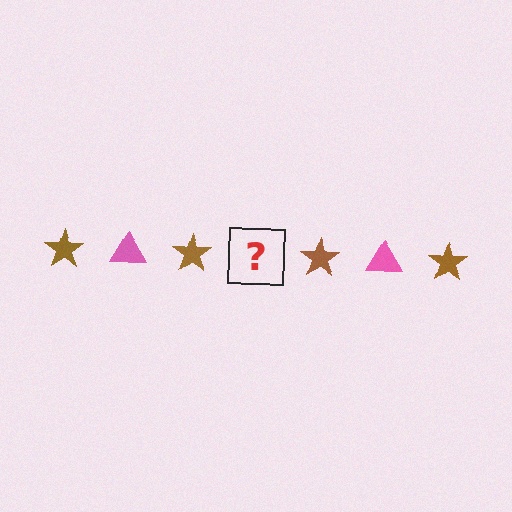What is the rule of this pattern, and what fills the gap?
The rule is that the pattern alternates between brown star and pink triangle. The gap should be filled with a pink triangle.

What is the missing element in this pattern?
The missing element is a pink triangle.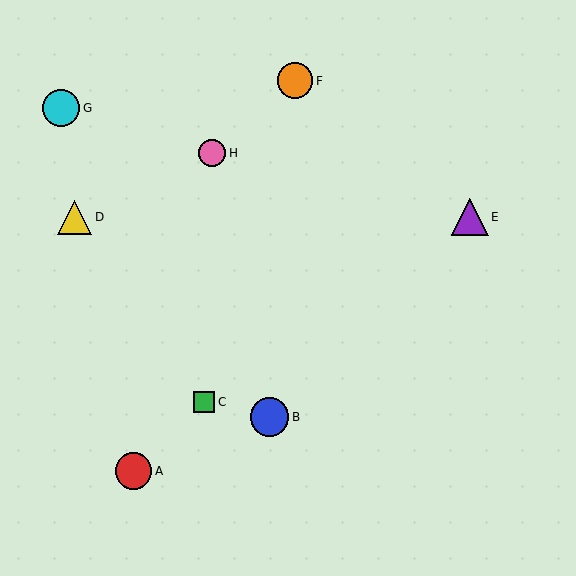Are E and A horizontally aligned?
No, E is at y≈217 and A is at y≈471.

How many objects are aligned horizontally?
2 objects (D, E) are aligned horizontally.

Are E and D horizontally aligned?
Yes, both are at y≈217.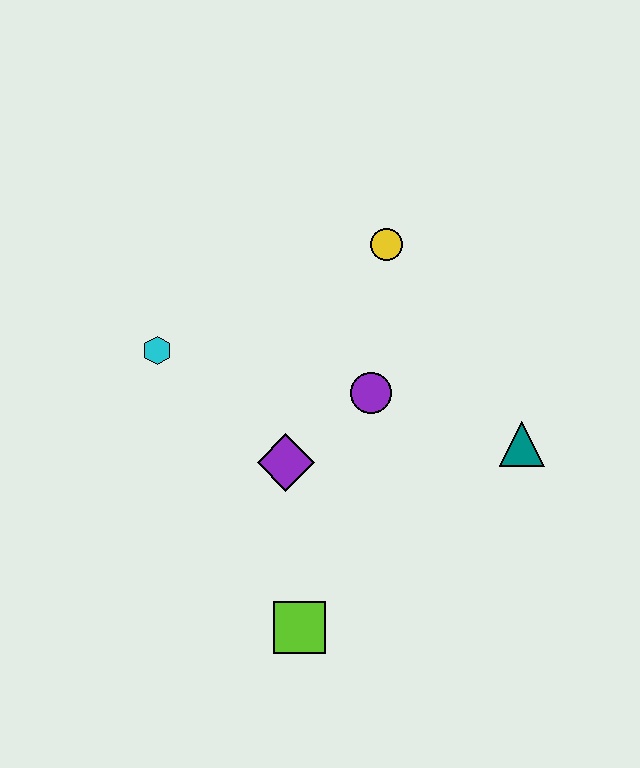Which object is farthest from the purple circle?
The lime square is farthest from the purple circle.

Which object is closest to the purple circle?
The purple diamond is closest to the purple circle.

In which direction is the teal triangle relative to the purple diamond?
The teal triangle is to the right of the purple diamond.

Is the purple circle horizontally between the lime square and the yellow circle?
Yes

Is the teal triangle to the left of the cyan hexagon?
No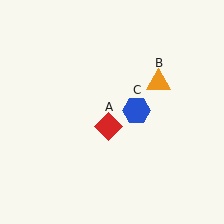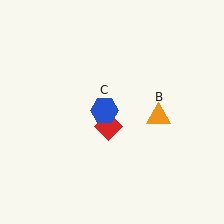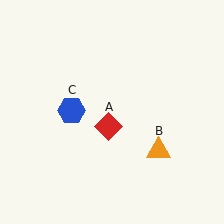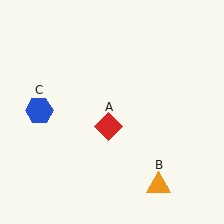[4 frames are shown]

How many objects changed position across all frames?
2 objects changed position: orange triangle (object B), blue hexagon (object C).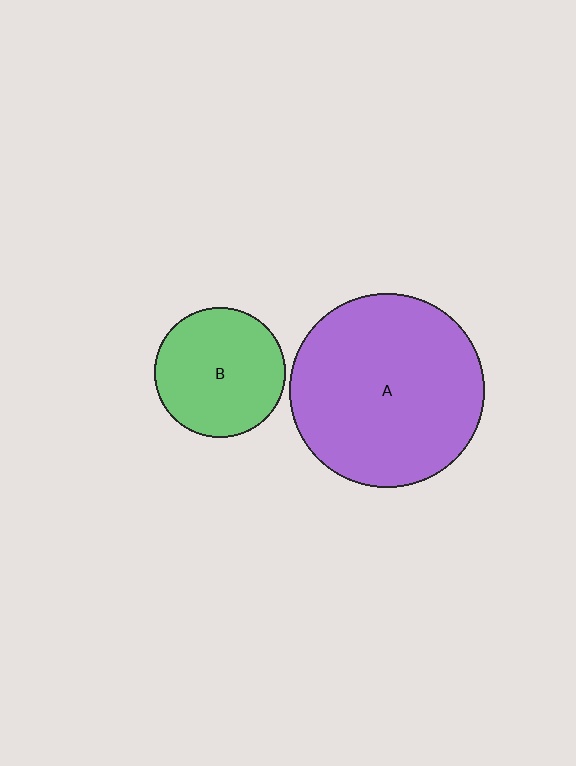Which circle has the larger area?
Circle A (purple).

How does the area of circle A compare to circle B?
Approximately 2.2 times.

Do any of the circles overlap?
No, none of the circles overlap.